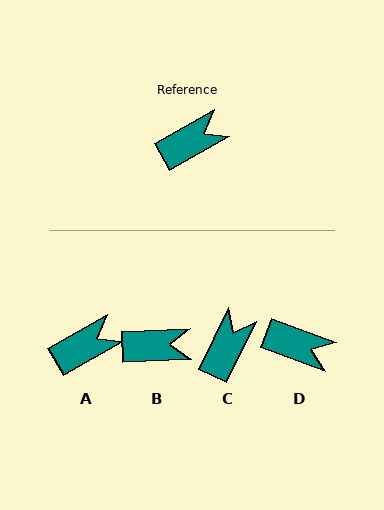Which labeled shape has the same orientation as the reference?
A.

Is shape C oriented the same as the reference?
No, it is off by about 35 degrees.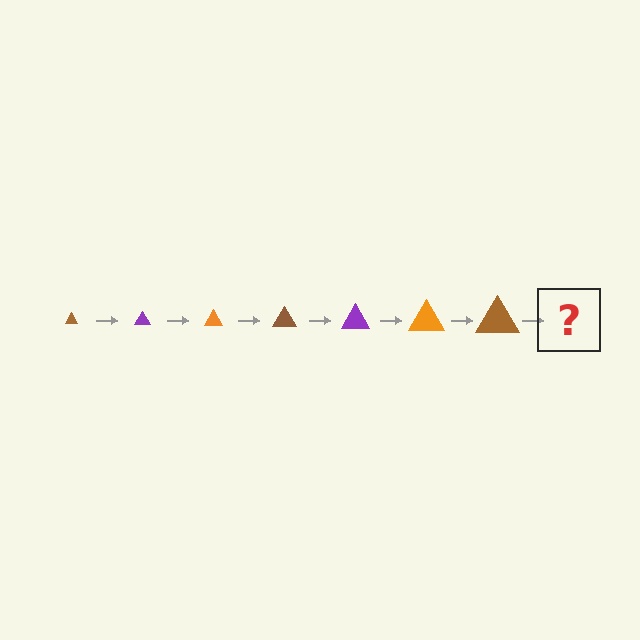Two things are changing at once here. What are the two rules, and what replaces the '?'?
The two rules are that the triangle grows larger each step and the color cycles through brown, purple, and orange. The '?' should be a purple triangle, larger than the previous one.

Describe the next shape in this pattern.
It should be a purple triangle, larger than the previous one.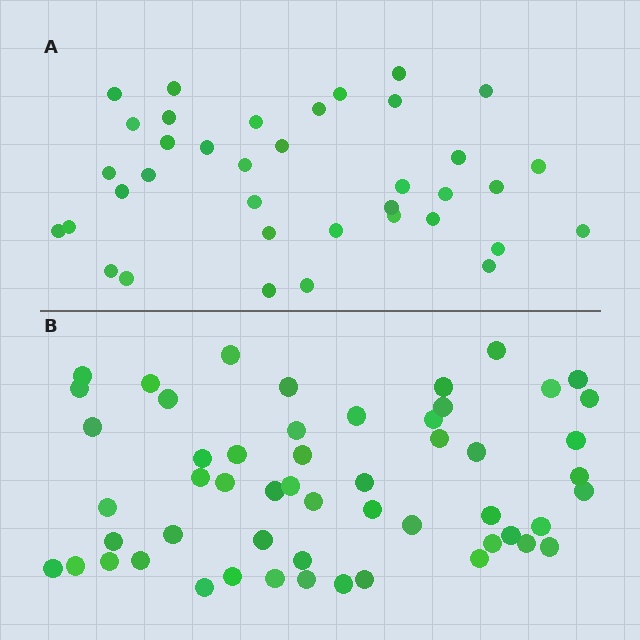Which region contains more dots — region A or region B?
Region B (the bottom region) has more dots.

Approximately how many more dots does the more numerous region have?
Region B has approximately 15 more dots than region A.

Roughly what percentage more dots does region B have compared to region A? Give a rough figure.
About 45% more.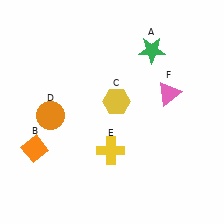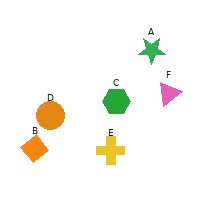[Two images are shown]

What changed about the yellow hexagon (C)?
In Image 1, C is yellow. In Image 2, it changed to green.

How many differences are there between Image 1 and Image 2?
There is 1 difference between the two images.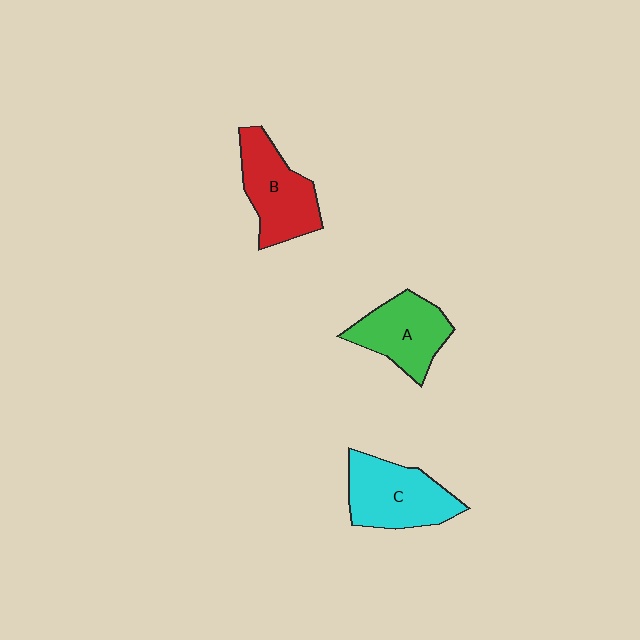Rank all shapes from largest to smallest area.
From largest to smallest: C (cyan), B (red), A (green).